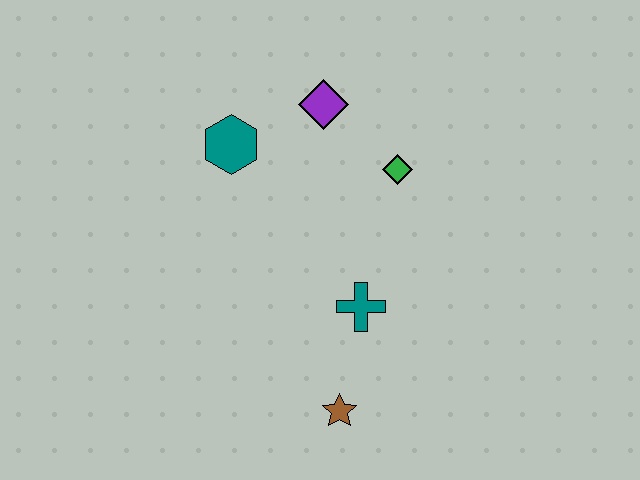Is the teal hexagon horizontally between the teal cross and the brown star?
No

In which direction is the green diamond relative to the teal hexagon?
The green diamond is to the right of the teal hexagon.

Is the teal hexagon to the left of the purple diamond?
Yes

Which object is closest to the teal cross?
The brown star is closest to the teal cross.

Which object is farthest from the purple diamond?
The brown star is farthest from the purple diamond.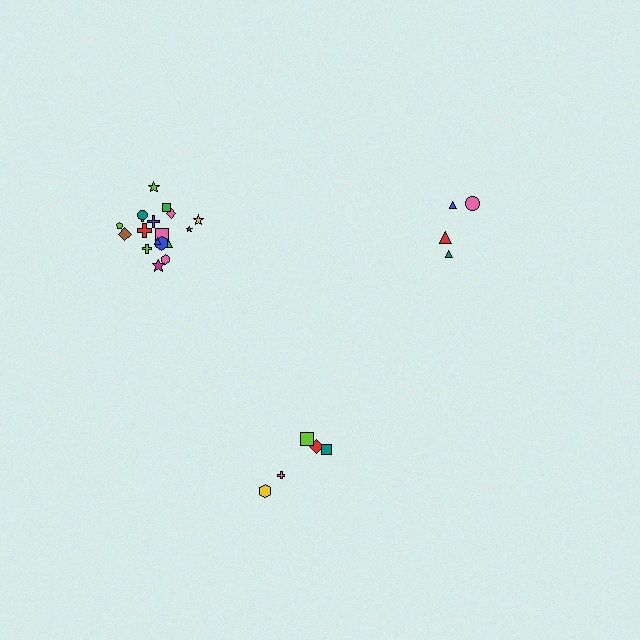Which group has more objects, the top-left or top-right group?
The top-left group.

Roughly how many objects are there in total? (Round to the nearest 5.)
Roughly 25 objects in total.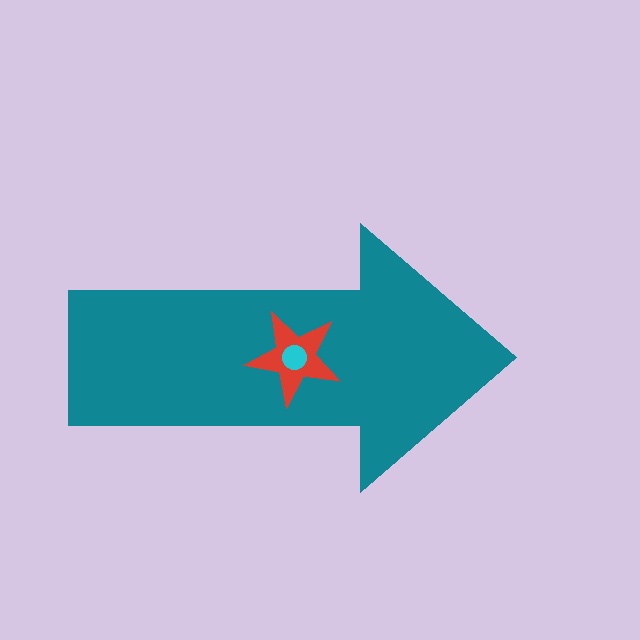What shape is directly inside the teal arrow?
The red star.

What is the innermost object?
The cyan circle.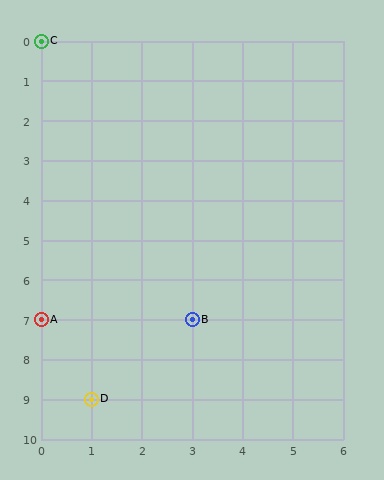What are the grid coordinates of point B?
Point B is at grid coordinates (3, 7).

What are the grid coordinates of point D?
Point D is at grid coordinates (1, 9).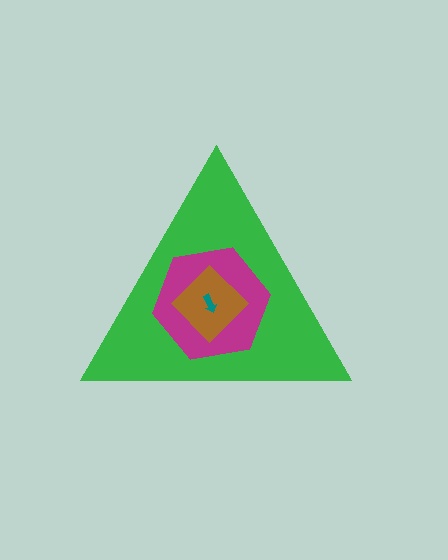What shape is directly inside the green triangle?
The magenta hexagon.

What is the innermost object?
The teal arrow.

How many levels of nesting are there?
4.